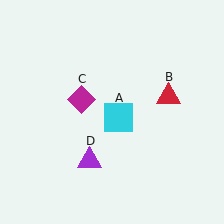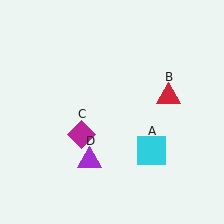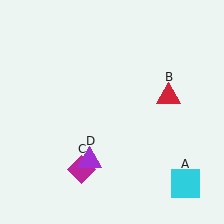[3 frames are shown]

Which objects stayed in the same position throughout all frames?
Red triangle (object B) and purple triangle (object D) remained stationary.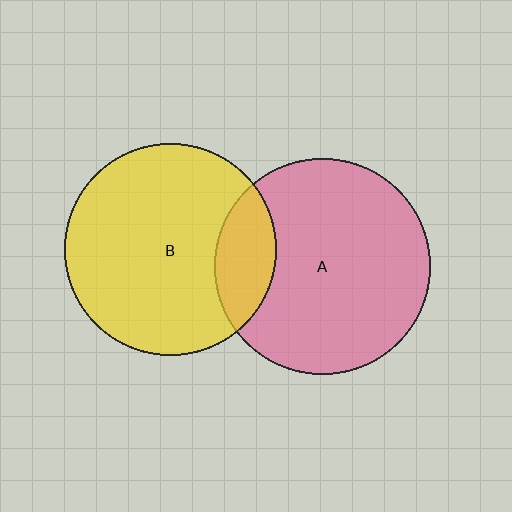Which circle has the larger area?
Circle A (pink).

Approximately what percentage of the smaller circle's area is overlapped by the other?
Approximately 20%.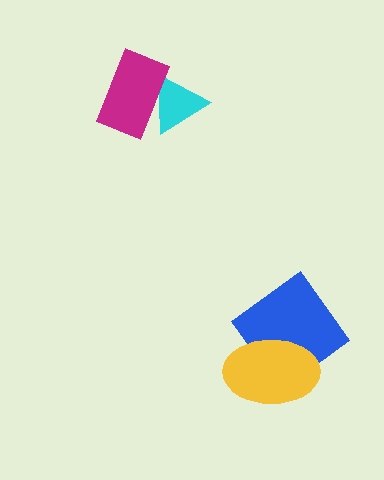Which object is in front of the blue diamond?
The yellow ellipse is in front of the blue diamond.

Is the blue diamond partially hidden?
Yes, it is partially covered by another shape.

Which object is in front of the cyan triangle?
The magenta rectangle is in front of the cyan triangle.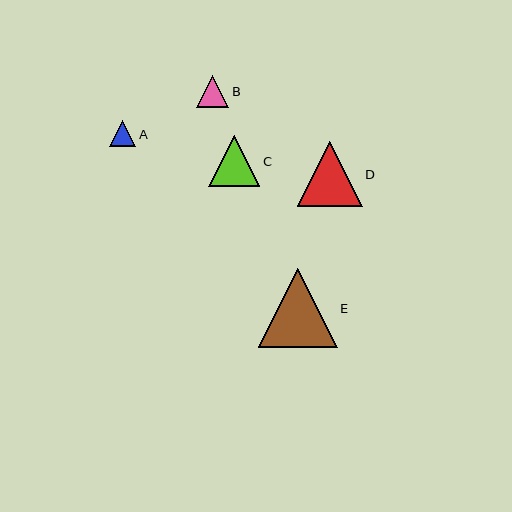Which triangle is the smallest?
Triangle A is the smallest with a size of approximately 26 pixels.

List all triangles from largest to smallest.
From largest to smallest: E, D, C, B, A.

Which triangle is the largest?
Triangle E is the largest with a size of approximately 78 pixels.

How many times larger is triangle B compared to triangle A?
Triangle B is approximately 1.2 times the size of triangle A.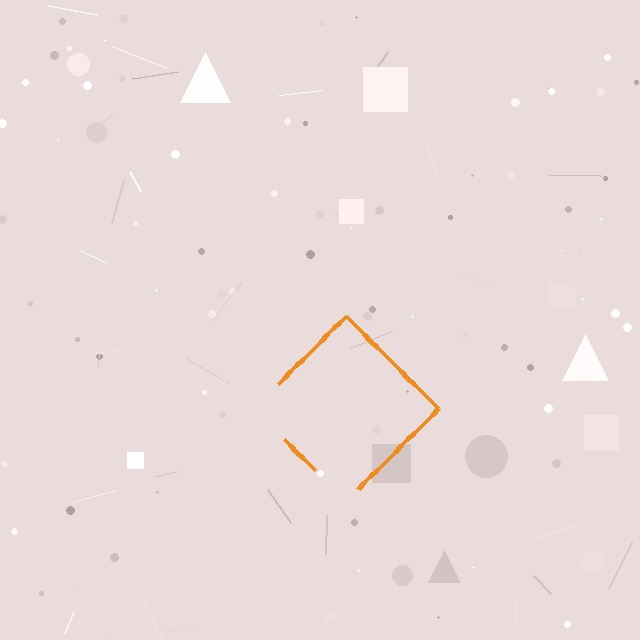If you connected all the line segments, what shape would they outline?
They would outline a diamond.